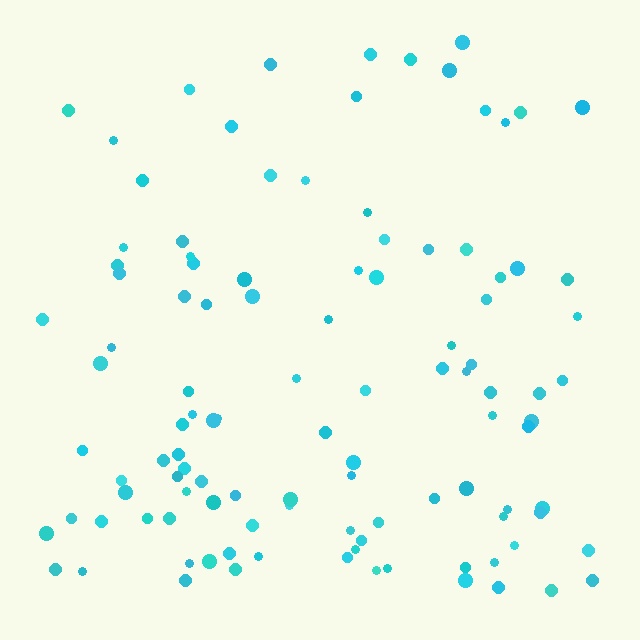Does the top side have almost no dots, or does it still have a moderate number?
Still a moderate number, just noticeably fewer than the bottom.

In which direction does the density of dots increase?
From top to bottom, with the bottom side densest.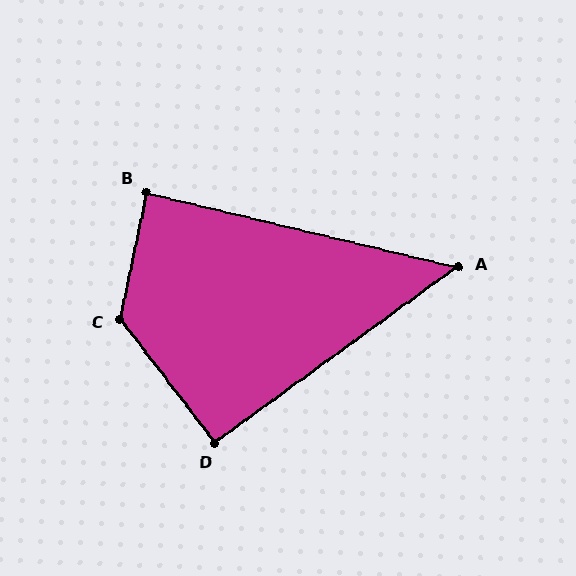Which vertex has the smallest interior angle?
A, at approximately 49 degrees.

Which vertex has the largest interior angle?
C, at approximately 131 degrees.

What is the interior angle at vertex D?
Approximately 92 degrees (approximately right).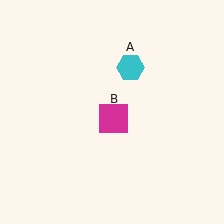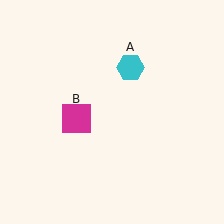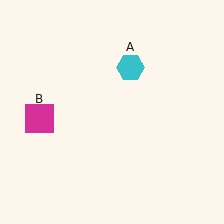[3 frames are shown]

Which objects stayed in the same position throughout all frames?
Cyan hexagon (object A) remained stationary.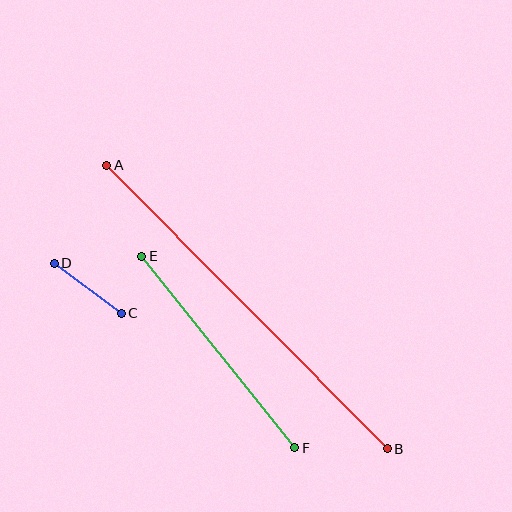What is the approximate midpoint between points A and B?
The midpoint is at approximately (247, 307) pixels.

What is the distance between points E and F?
The distance is approximately 245 pixels.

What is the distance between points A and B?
The distance is approximately 399 pixels.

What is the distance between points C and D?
The distance is approximately 84 pixels.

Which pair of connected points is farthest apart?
Points A and B are farthest apart.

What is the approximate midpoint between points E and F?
The midpoint is at approximately (218, 352) pixels.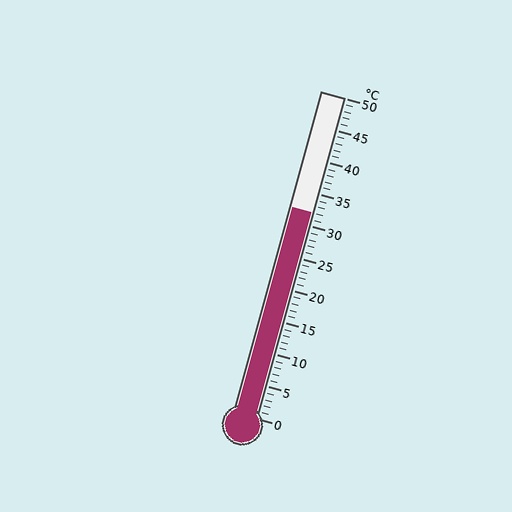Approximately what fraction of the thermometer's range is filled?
The thermometer is filled to approximately 65% of its range.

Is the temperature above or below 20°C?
The temperature is above 20°C.